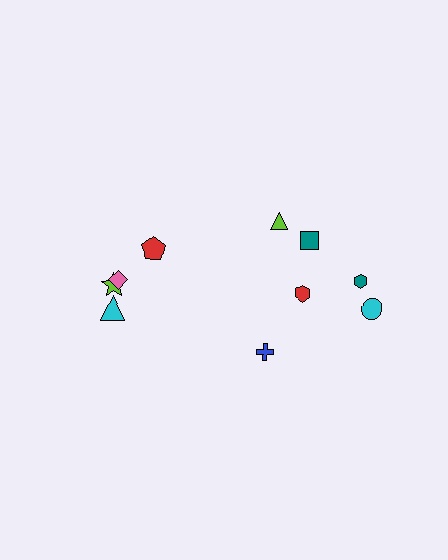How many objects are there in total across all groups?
There are 10 objects.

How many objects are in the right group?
There are 6 objects.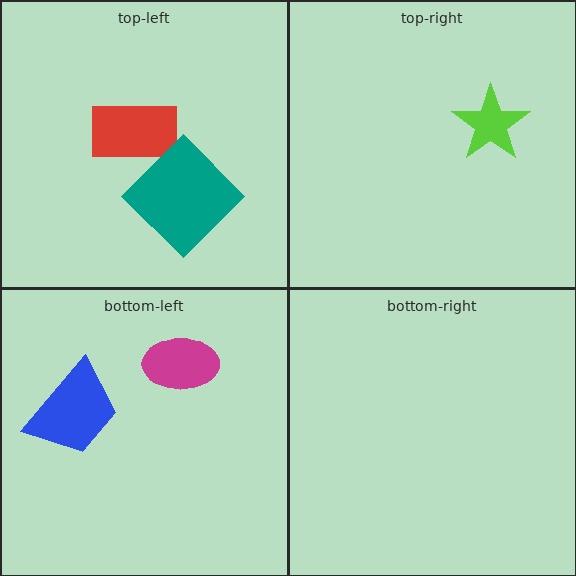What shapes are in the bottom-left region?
The blue trapezoid, the magenta ellipse.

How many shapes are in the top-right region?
1.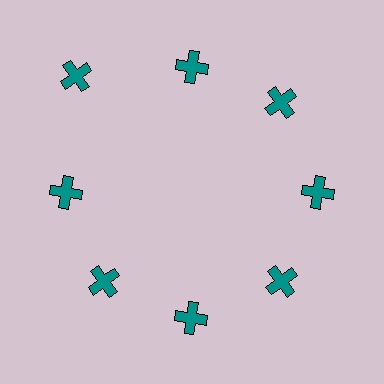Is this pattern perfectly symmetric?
No. The 8 teal crosses are arranged in a ring, but one element near the 10 o'clock position is pushed outward from the center, breaking the 8-fold rotational symmetry.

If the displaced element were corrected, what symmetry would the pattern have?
It would have 8-fold rotational symmetry — the pattern would map onto itself every 45 degrees.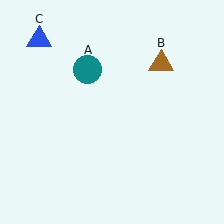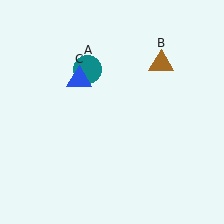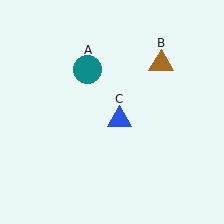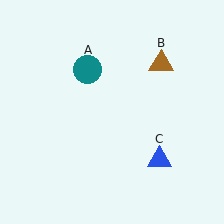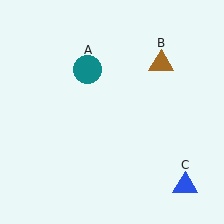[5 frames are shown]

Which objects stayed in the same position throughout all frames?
Teal circle (object A) and brown triangle (object B) remained stationary.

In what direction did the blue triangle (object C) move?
The blue triangle (object C) moved down and to the right.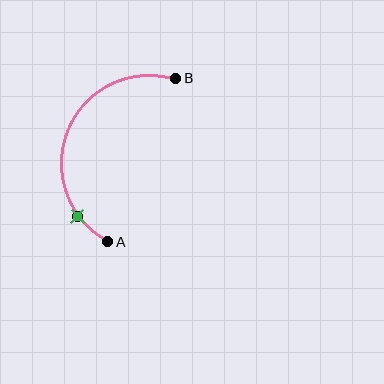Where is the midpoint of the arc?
The arc midpoint is the point on the curve farthest from the straight line joining A and B. It sits to the left of that line.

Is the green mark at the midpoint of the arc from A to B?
No. The green mark lies on the arc but is closer to endpoint A. The arc midpoint would be at the point on the curve equidistant along the arc from both A and B.